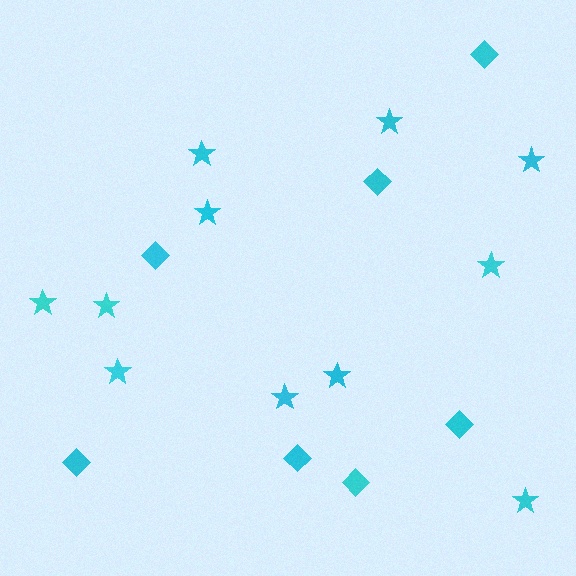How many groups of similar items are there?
There are 2 groups: one group of diamonds (7) and one group of stars (11).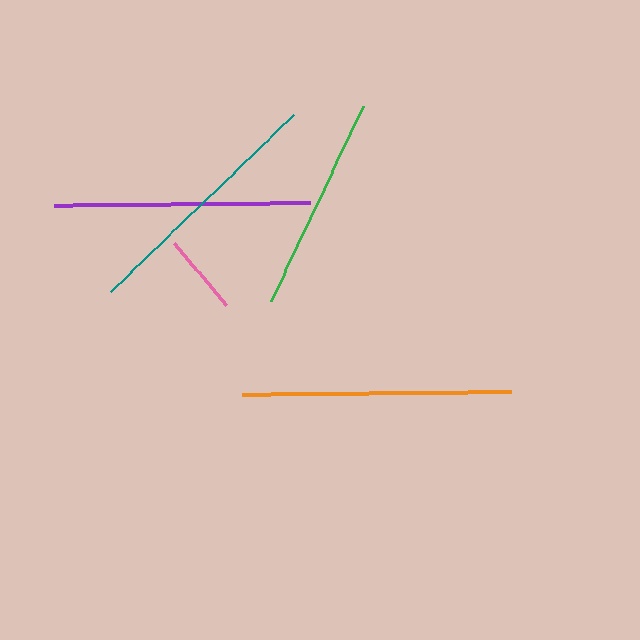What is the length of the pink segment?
The pink segment is approximately 80 pixels long.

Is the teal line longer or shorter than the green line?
The teal line is longer than the green line.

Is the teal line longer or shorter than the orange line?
The orange line is longer than the teal line.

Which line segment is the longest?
The orange line is the longest at approximately 269 pixels.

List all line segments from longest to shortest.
From longest to shortest: orange, teal, purple, green, pink.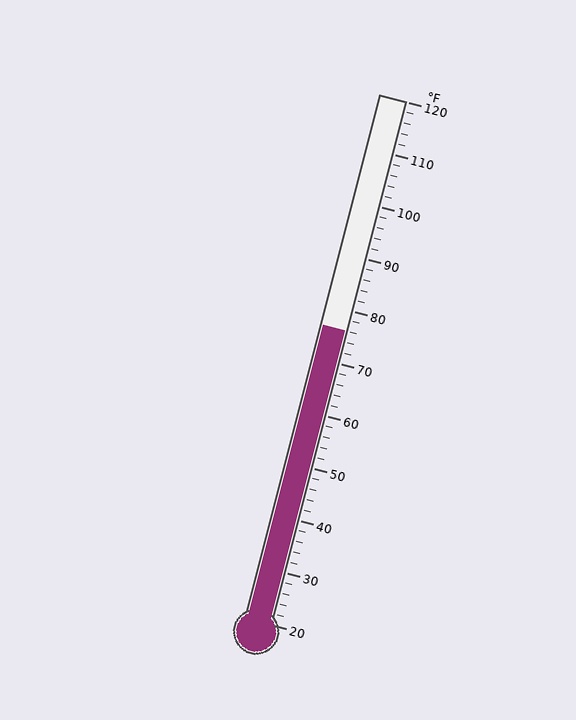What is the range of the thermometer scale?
The thermometer scale ranges from 20°F to 120°F.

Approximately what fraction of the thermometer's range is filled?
The thermometer is filled to approximately 55% of its range.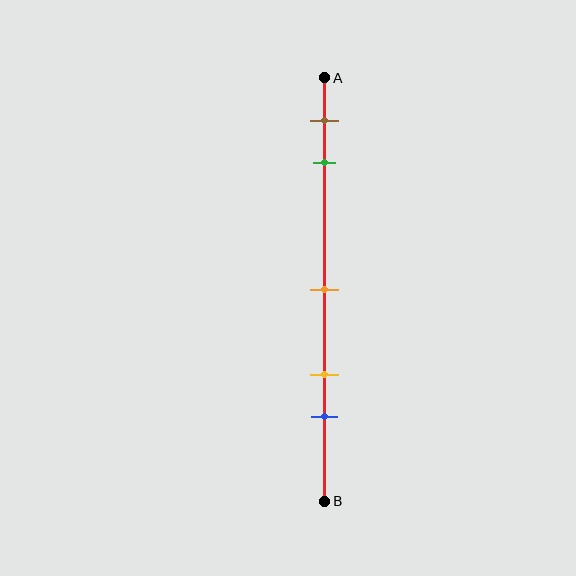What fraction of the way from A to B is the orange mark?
The orange mark is approximately 50% (0.5) of the way from A to B.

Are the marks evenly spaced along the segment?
No, the marks are not evenly spaced.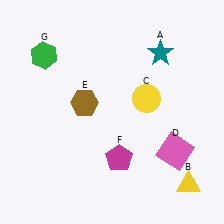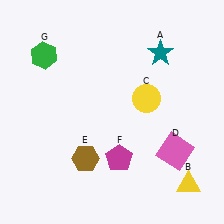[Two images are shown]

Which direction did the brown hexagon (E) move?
The brown hexagon (E) moved down.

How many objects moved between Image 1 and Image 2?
1 object moved between the two images.